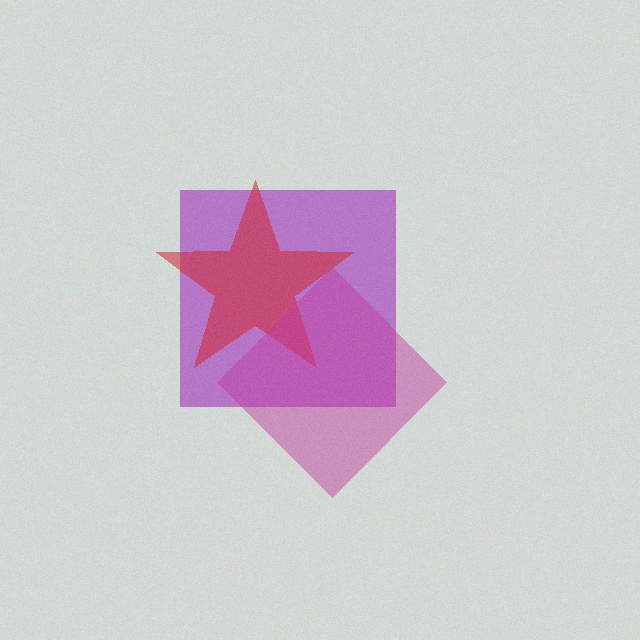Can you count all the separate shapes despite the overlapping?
Yes, there are 3 separate shapes.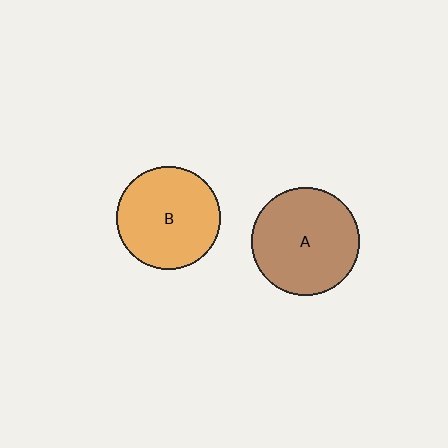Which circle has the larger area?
Circle A (brown).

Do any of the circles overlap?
No, none of the circles overlap.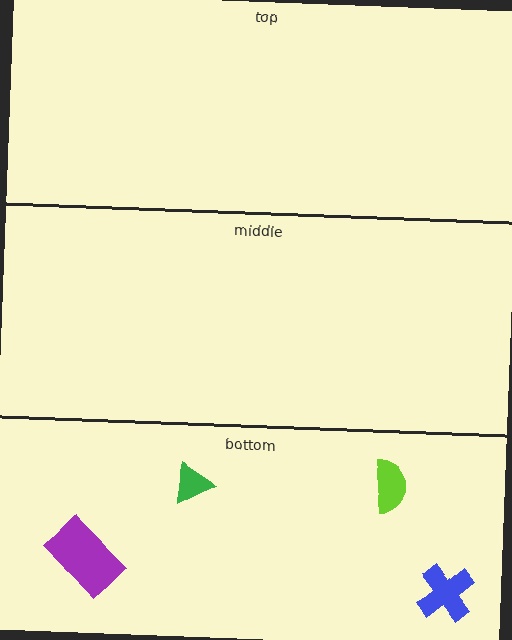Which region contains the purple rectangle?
The bottom region.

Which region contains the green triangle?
The bottom region.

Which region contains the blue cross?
The bottom region.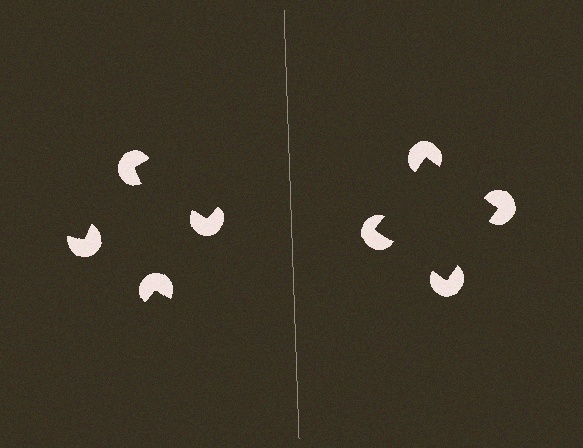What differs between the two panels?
The pac-man discs are positioned identically on both sides; only the wedge orientations differ. On the right they align to a square; on the left they are misaligned.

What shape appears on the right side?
An illusory square.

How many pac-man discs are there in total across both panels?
8 — 4 on each side.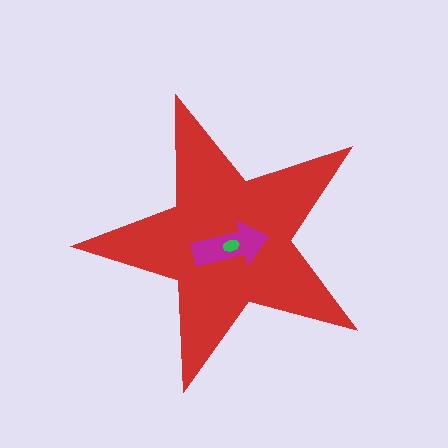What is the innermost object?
The green ellipse.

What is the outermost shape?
The red star.